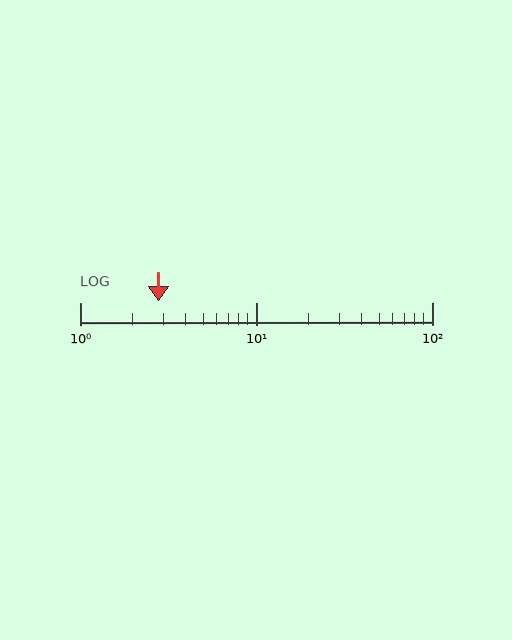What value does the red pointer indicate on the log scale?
The pointer indicates approximately 2.8.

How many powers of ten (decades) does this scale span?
The scale spans 2 decades, from 1 to 100.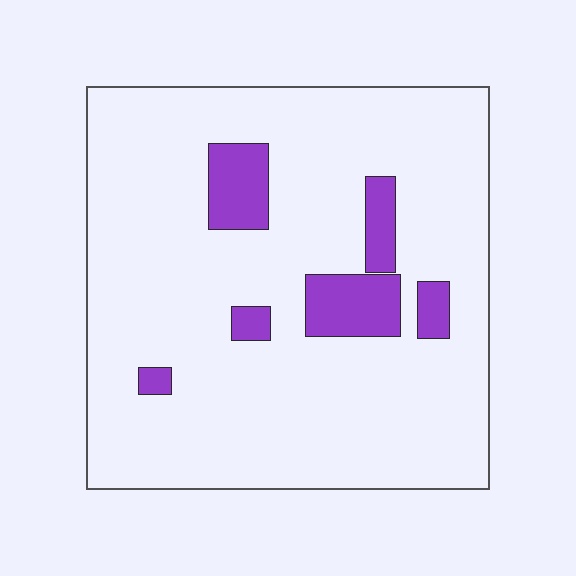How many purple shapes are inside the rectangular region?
6.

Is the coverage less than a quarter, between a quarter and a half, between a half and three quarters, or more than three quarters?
Less than a quarter.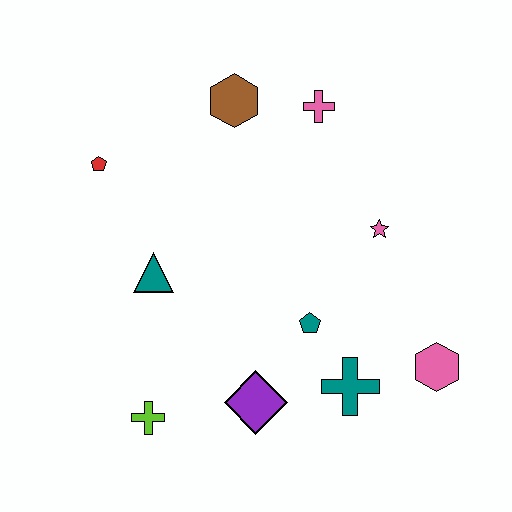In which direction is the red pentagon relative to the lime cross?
The red pentagon is above the lime cross.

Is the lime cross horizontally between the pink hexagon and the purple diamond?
No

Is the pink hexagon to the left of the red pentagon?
No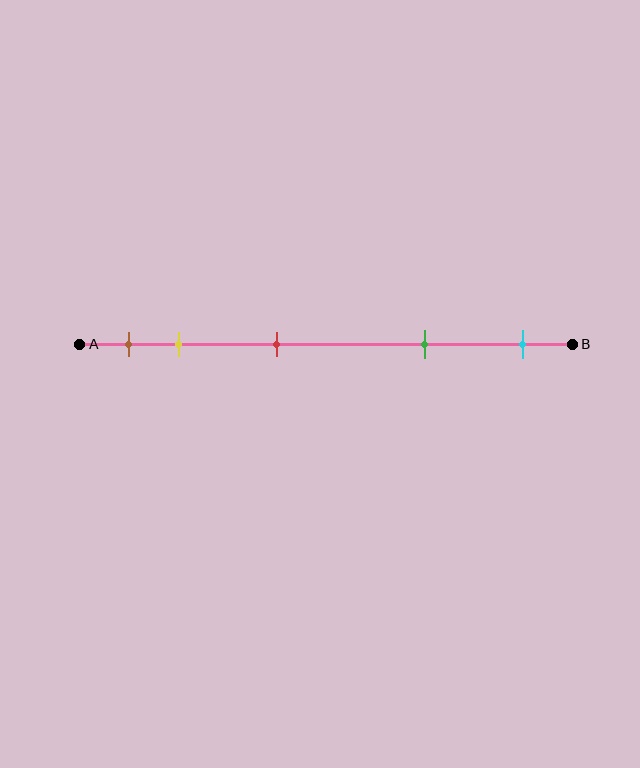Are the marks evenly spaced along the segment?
No, the marks are not evenly spaced.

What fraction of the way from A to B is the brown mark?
The brown mark is approximately 10% (0.1) of the way from A to B.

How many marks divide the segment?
There are 5 marks dividing the segment.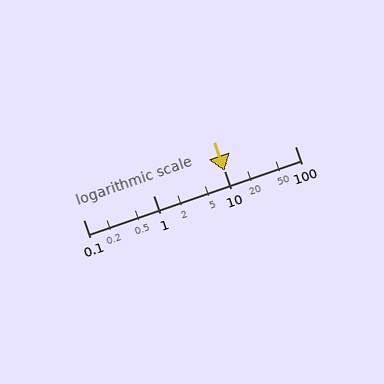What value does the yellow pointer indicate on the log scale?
The pointer indicates approximately 9.9.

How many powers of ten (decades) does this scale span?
The scale spans 3 decades, from 0.1 to 100.